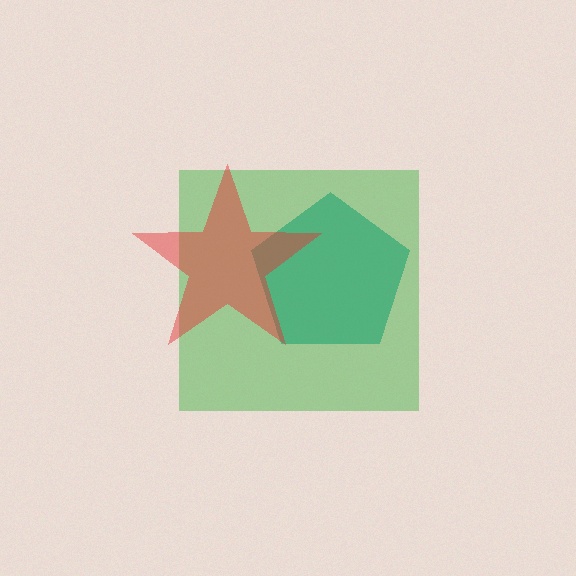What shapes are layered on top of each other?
The layered shapes are: a teal pentagon, a green square, a red star.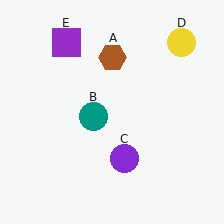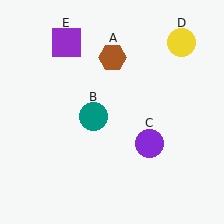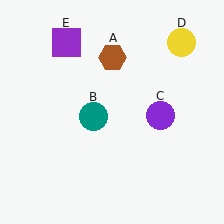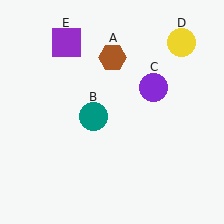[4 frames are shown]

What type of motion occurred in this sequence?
The purple circle (object C) rotated counterclockwise around the center of the scene.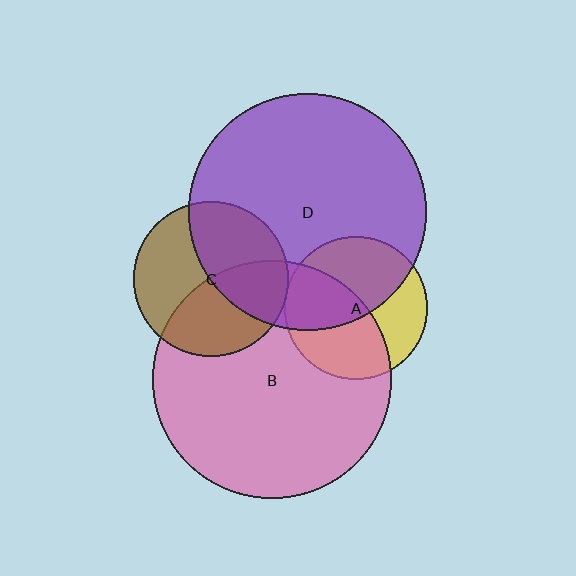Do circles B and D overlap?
Yes.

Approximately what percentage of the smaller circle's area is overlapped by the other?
Approximately 15%.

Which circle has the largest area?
Circle B (pink).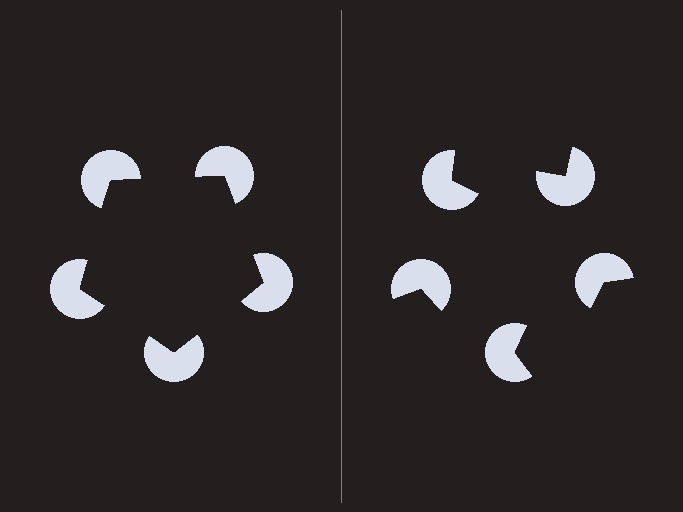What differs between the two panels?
The pac-man discs are positioned identically on both sides; only the wedge orientations differ. On the left they align to a pentagon; on the right they are misaligned.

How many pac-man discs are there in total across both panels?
10 — 5 on each side.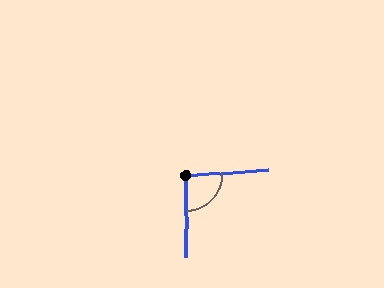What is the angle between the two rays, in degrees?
Approximately 94 degrees.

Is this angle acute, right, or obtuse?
It is approximately a right angle.